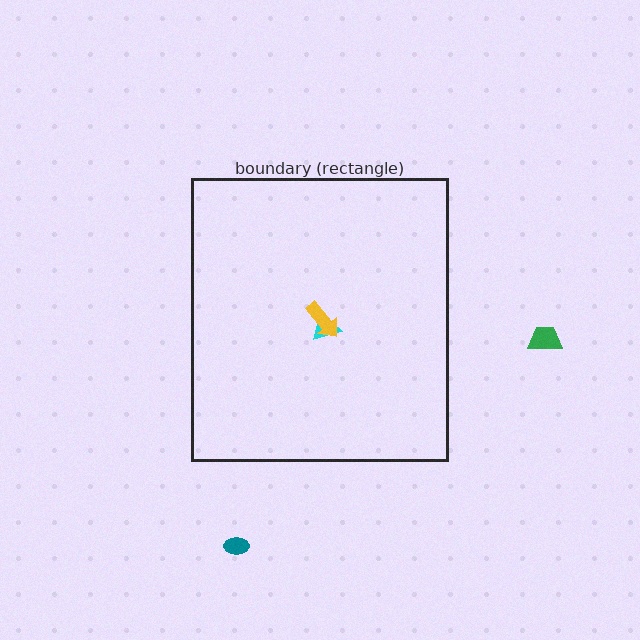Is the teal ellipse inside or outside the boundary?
Outside.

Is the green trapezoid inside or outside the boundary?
Outside.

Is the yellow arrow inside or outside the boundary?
Inside.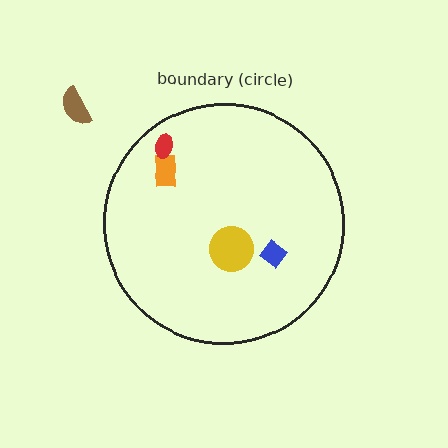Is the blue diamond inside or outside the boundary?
Inside.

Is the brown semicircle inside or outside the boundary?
Outside.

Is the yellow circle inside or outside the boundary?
Inside.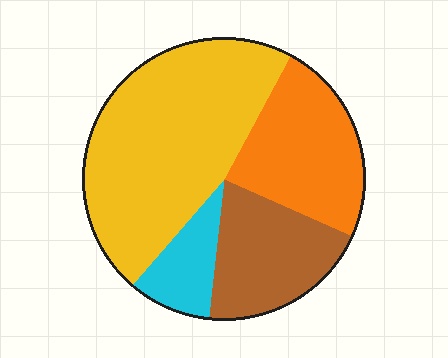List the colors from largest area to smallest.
From largest to smallest: yellow, orange, brown, cyan.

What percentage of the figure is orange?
Orange takes up about one quarter (1/4) of the figure.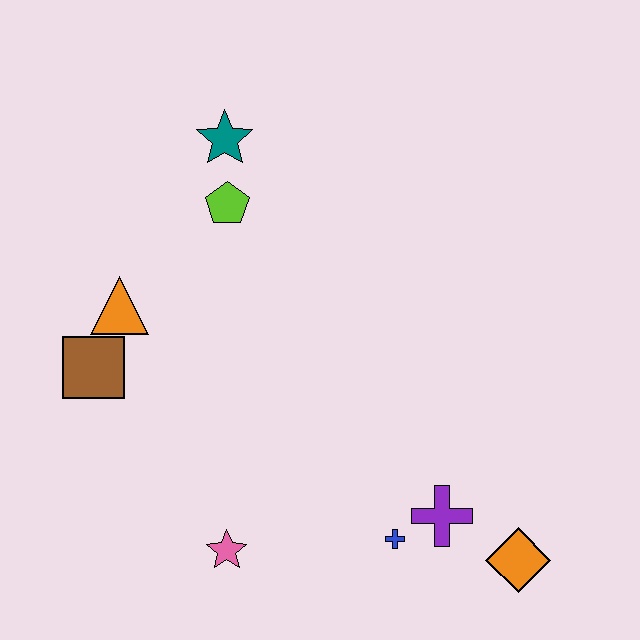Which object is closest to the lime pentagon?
The teal star is closest to the lime pentagon.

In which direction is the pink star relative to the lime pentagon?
The pink star is below the lime pentagon.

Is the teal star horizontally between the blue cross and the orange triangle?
Yes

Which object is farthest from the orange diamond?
The teal star is farthest from the orange diamond.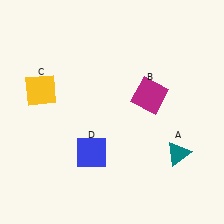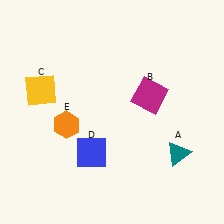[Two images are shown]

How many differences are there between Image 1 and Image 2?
There is 1 difference between the two images.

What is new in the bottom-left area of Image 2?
An orange hexagon (E) was added in the bottom-left area of Image 2.